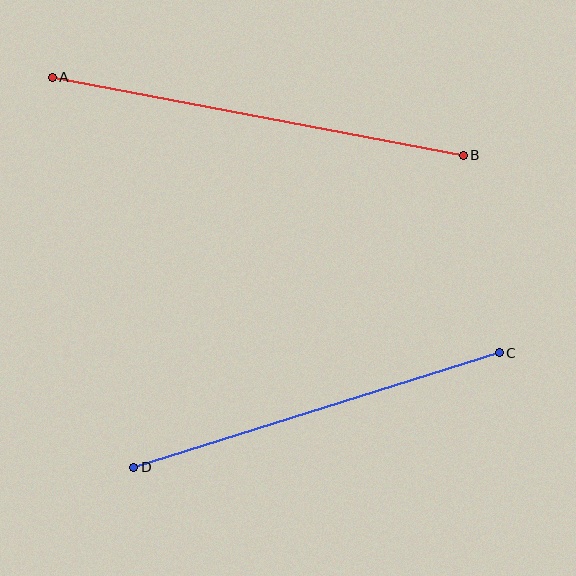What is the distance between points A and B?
The distance is approximately 418 pixels.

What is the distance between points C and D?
The distance is approximately 383 pixels.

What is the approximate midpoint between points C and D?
The midpoint is at approximately (316, 410) pixels.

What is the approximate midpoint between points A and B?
The midpoint is at approximately (258, 116) pixels.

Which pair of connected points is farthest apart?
Points A and B are farthest apart.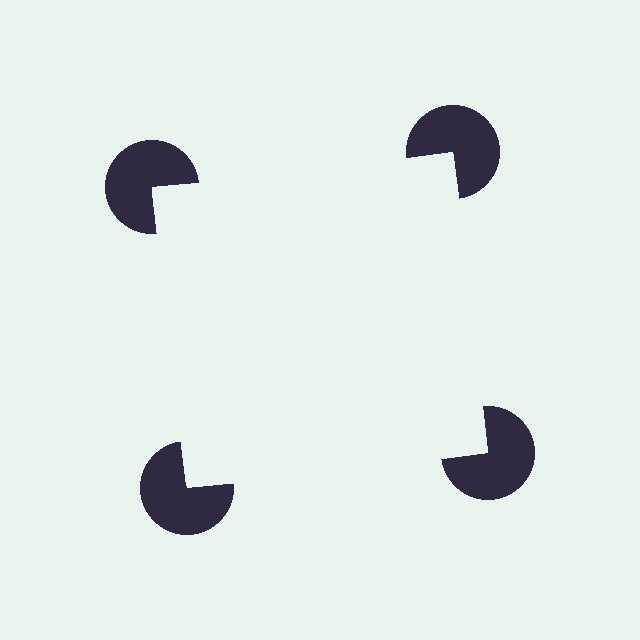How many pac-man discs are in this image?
There are 4 — one at each vertex of the illusory square.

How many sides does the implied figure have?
4 sides.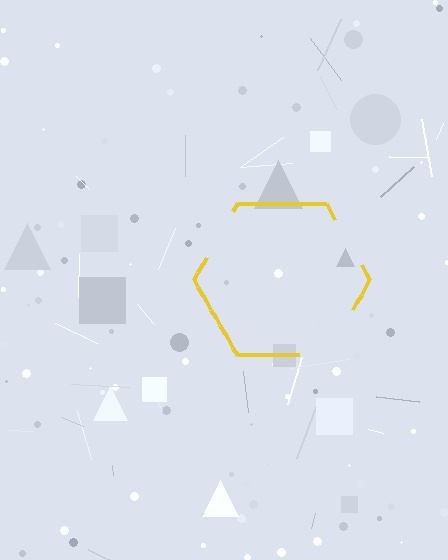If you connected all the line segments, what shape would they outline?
They would outline a hexagon.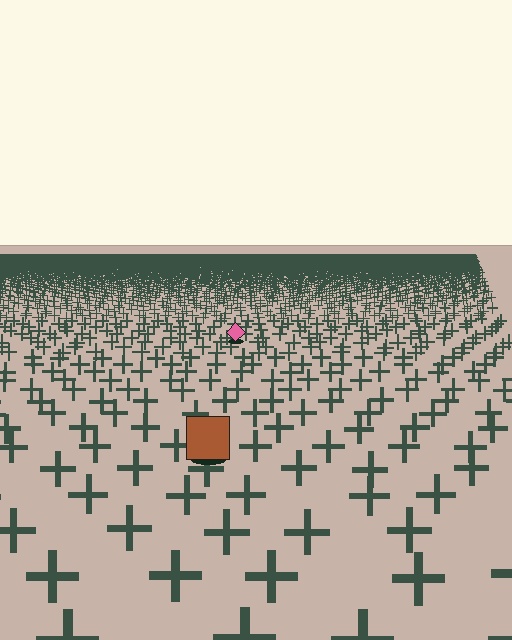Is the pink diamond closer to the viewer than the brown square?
No. The brown square is closer — you can tell from the texture gradient: the ground texture is coarser near it.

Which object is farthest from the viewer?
The pink diamond is farthest from the viewer. It appears smaller and the ground texture around it is denser.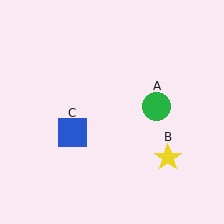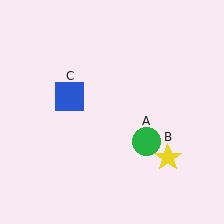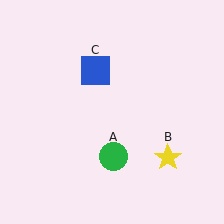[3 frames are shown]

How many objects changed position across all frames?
2 objects changed position: green circle (object A), blue square (object C).